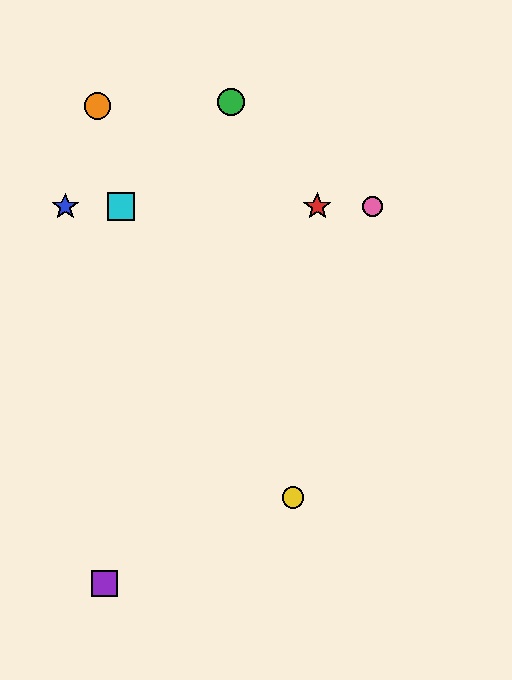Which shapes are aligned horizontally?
The red star, the blue star, the cyan square, the pink circle are aligned horizontally.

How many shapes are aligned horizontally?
4 shapes (the red star, the blue star, the cyan square, the pink circle) are aligned horizontally.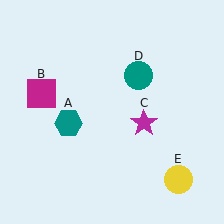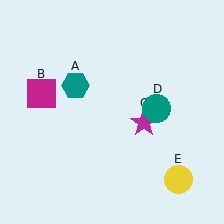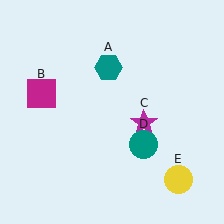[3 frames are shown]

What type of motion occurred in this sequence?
The teal hexagon (object A), teal circle (object D) rotated clockwise around the center of the scene.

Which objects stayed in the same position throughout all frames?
Magenta square (object B) and magenta star (object C) and yellow circle (object E) remained stationary.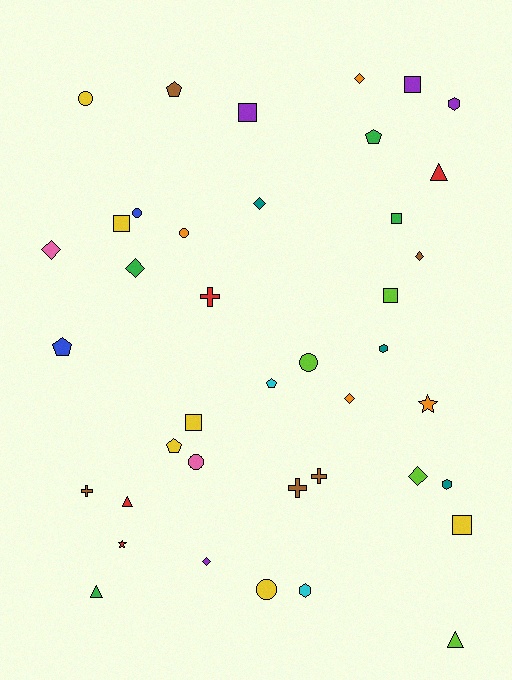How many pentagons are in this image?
There are 5 pentagons.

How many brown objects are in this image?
There are 5 brown objects.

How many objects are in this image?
There are 40 objects.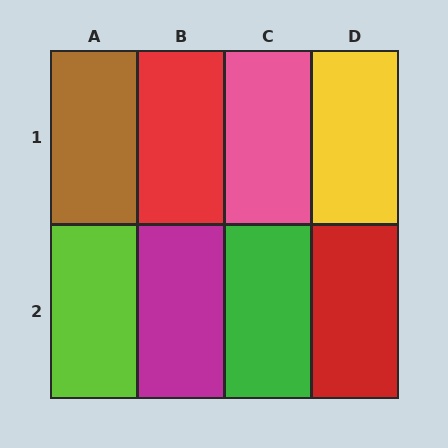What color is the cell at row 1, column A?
Brown.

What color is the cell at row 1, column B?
Red.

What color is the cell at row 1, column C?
Pink.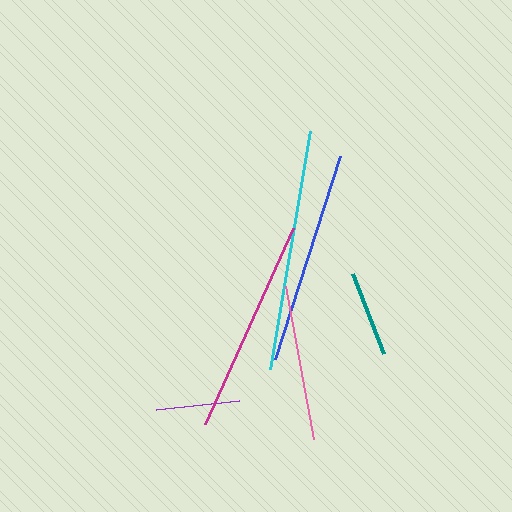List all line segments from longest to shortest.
From longest to shortest: cyan, magenta, blue, pink, teal, purple.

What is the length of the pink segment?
The pink segment is approximately 155 pixels long.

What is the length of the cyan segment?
The cyan segment is approximately 241 pixels long.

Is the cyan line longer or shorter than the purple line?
The cyan line is longer than the purple line.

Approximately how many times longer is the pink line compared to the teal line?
The pink line is approximately 1.8 times the length of the teal line.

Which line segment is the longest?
The cyan line is the longest at approximately 241 pixels.